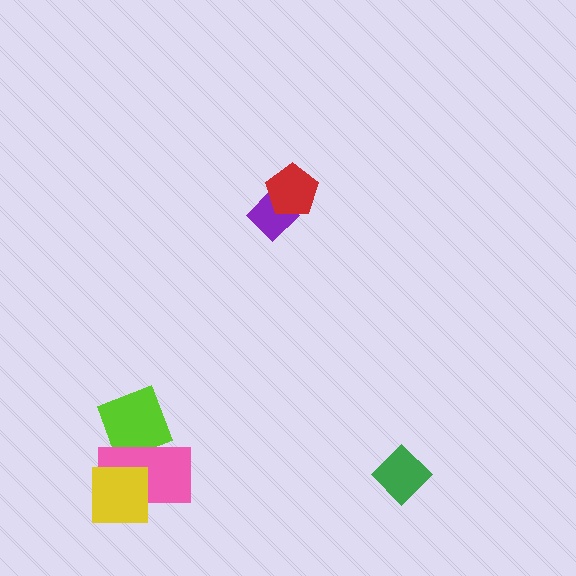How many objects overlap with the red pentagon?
1 object overlaps with the red pentagon.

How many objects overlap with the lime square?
1 object overlaps with the lime square.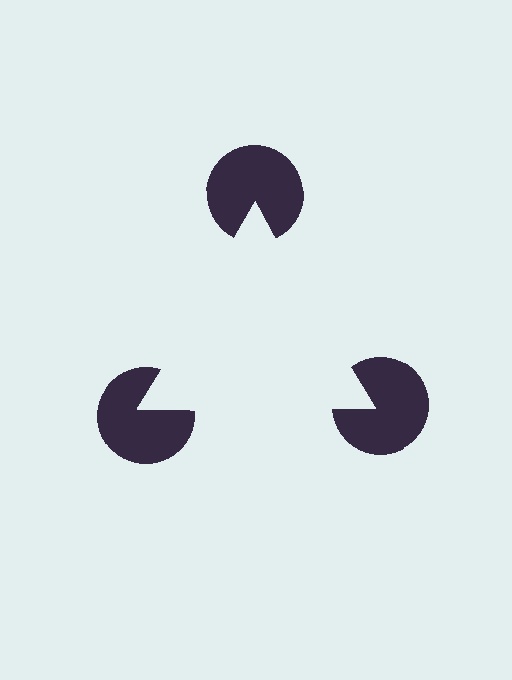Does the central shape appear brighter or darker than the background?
It typically appears slightly brighter than the background, even though no actual brightness change is drawn.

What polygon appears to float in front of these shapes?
An illusory triangle — its edges are inferred from the aligned wedge cuts in the pac-man discs, not physically drawn.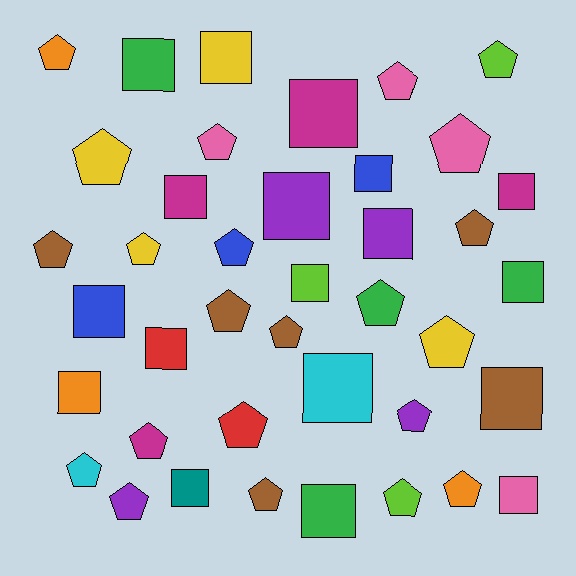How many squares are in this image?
There are 18 squares.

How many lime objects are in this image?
There are 3 lime objects.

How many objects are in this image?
There are 40 objects.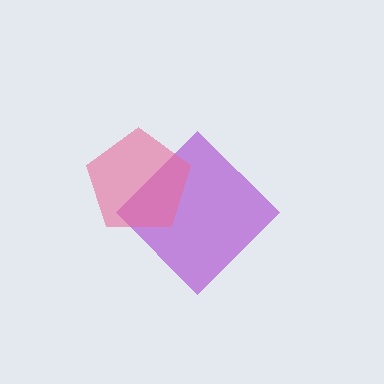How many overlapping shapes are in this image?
There are 2 overlapping shapes in the image.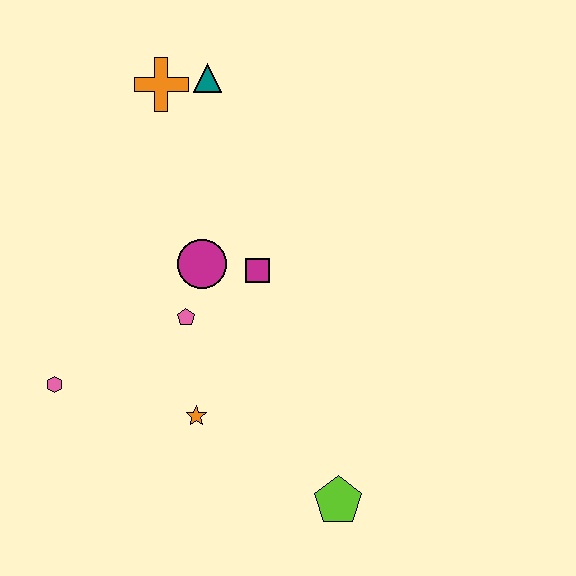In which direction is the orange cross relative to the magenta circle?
The orange cross is above the magenta circle.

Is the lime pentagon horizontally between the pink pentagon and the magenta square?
No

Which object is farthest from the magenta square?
The lime pentagon is farthest from the magenta square.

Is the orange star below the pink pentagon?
Yes